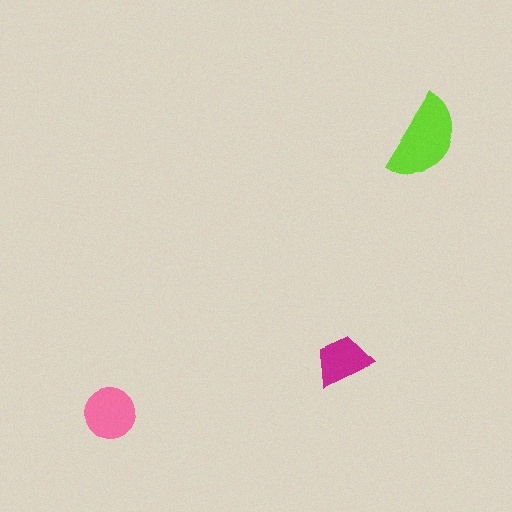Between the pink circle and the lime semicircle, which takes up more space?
The lime semicircle.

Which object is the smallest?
The magenta trapezoid.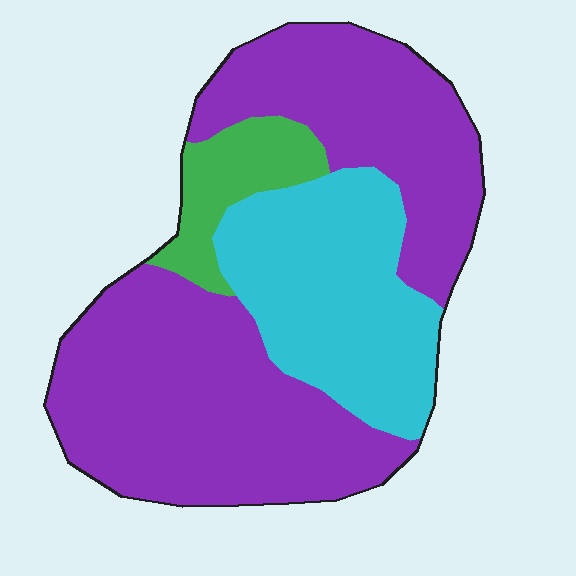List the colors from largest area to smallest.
From largest to smallest: purple, cyan, green.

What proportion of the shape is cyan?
Cyan takes up about one quarter (1/4) of the shape.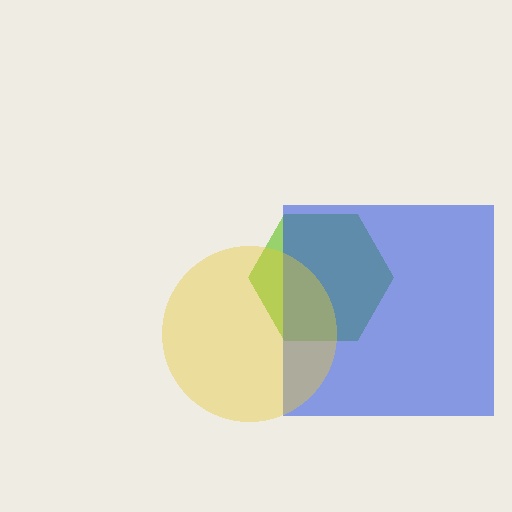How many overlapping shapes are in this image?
There are 3 overlapping shapes in the image.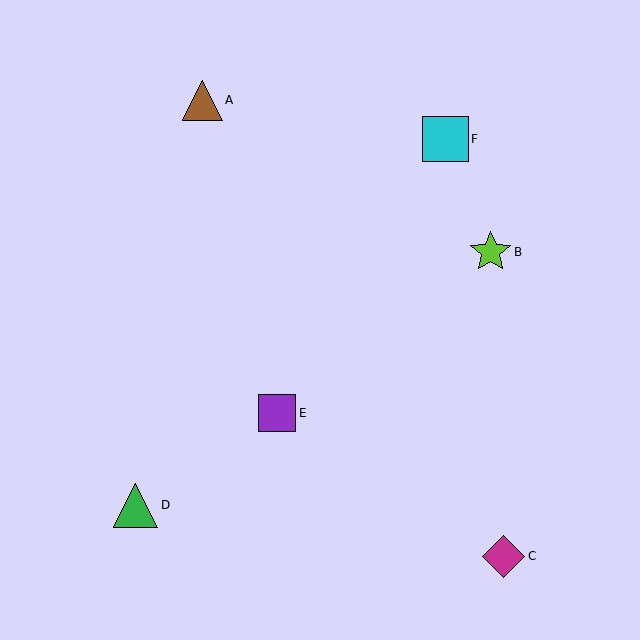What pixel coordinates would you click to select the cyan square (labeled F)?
Click at (445, 139) to select the cyan square F.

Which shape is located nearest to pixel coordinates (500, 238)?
The lime star (labeled B) at (491, 252) is nearest to that location.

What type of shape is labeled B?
Shape B is a lime star.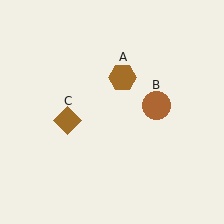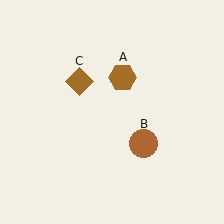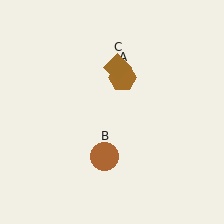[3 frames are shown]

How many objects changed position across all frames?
2 objects changed position: brown circle (object B), brown diamond (object C).